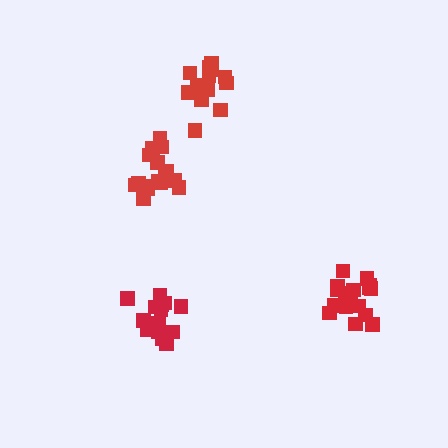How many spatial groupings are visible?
There are 4 spatial groupings.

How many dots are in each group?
Group 1: 15 dots, Group 2: 18 dots, Group 3: 17 dots, Group 4: 14 dots (64 total).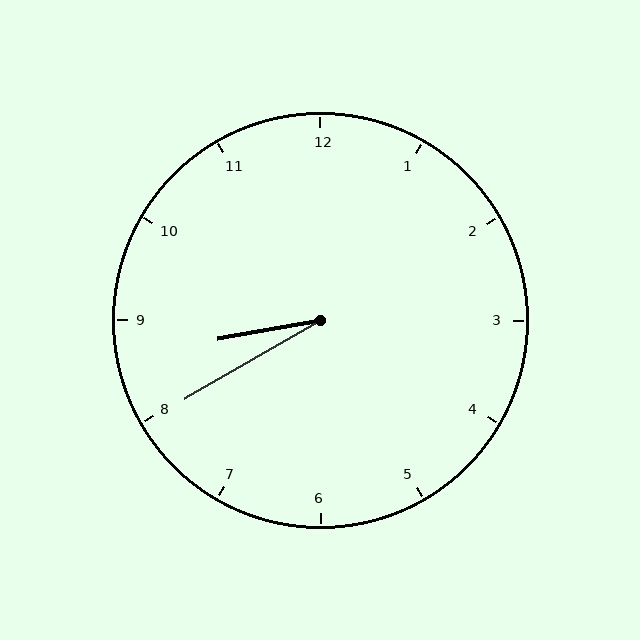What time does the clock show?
8:40.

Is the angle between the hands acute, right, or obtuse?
It is acute.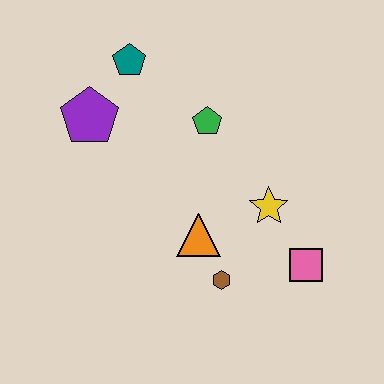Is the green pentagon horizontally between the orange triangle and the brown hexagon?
Yes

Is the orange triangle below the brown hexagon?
No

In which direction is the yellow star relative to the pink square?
The yellow star is above the pink square.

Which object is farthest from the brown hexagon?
The teal pentagon is farthest from the brown hexagon.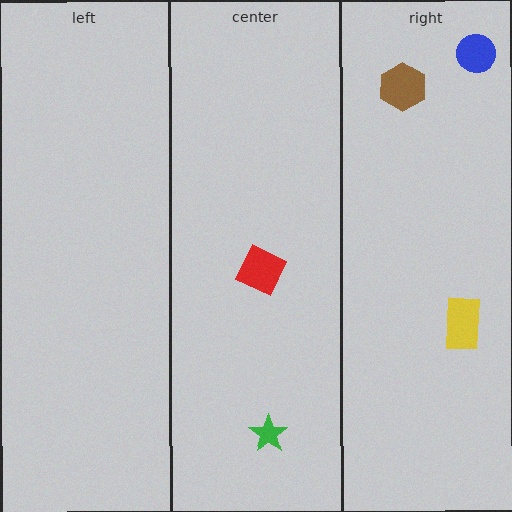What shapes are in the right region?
The yellow rectangle, the blue circle, the brown hexagon.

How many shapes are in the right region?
3.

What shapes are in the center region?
The red square, the green star.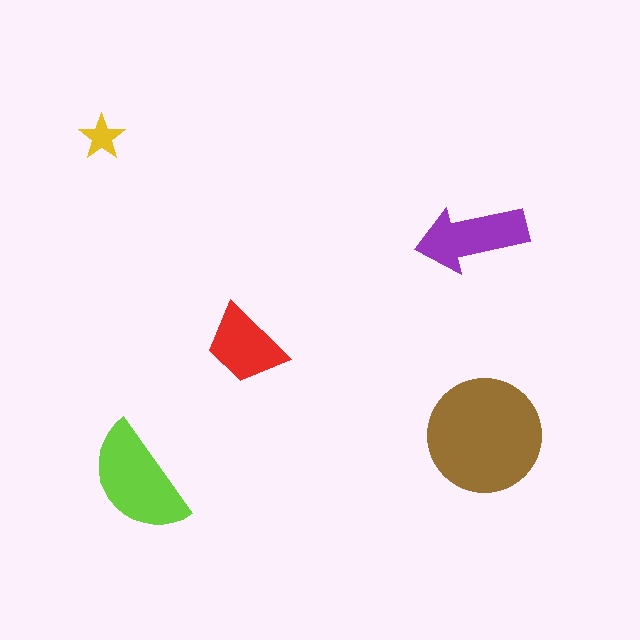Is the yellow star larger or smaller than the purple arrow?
Smaller.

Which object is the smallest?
The yellow star.